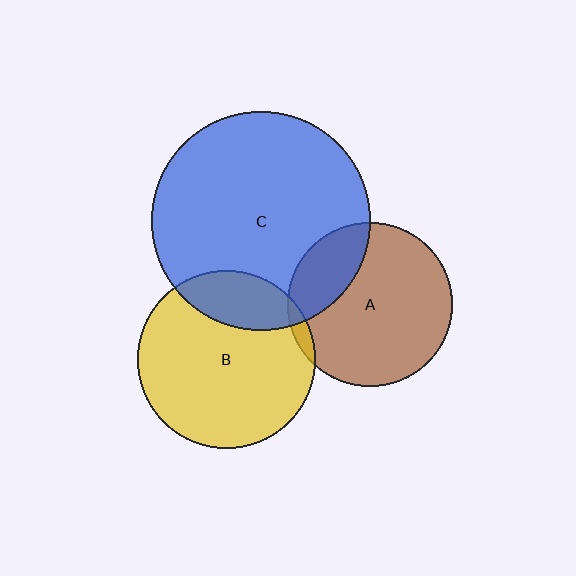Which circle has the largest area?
Circle C (blue).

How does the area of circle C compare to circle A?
Approximately 1.8 times.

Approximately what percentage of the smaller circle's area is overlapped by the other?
Approximately 5%.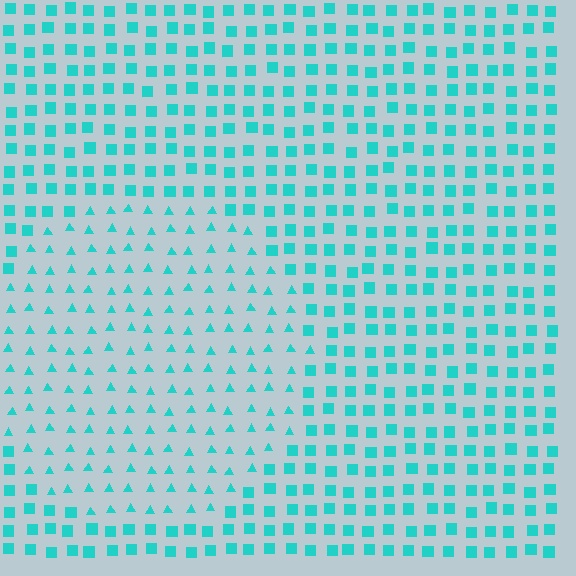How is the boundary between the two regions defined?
The boundary is defined by a change in element shape: triangles inside vs. squares outside. All elements share the same color and spacing.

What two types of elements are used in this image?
The image uses triangles inside the circle region and squares outside it.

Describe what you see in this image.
The image is filled with small cyan elements arranged in a uniform grid. A circle-shaped region contains triangles, while the surrounding area contains squares. The boundary is defined purely by the change in element shape.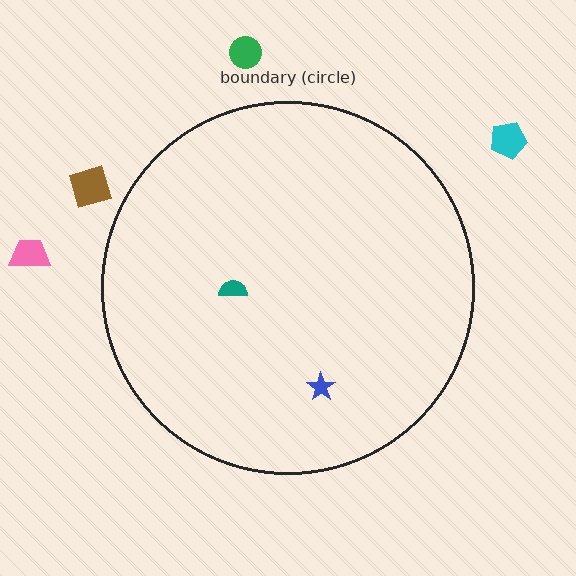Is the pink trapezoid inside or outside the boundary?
Outside.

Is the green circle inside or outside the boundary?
Outside.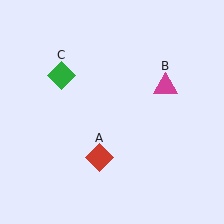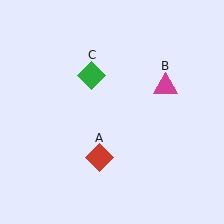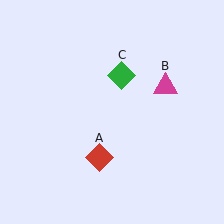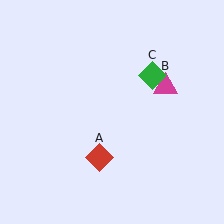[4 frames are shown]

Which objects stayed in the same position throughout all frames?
Red diamond (object A) and magenta triangle (object B) remained stationary.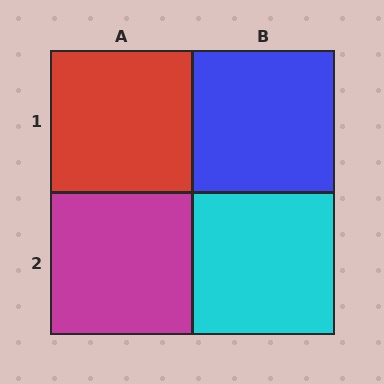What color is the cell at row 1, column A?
Red.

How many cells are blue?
1 cell is blue.